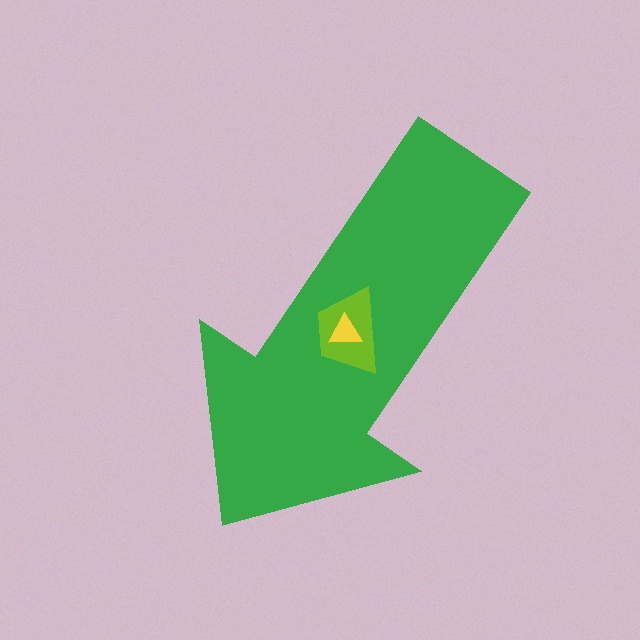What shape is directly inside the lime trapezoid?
The yellow triangle.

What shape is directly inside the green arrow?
The lime trapezoid.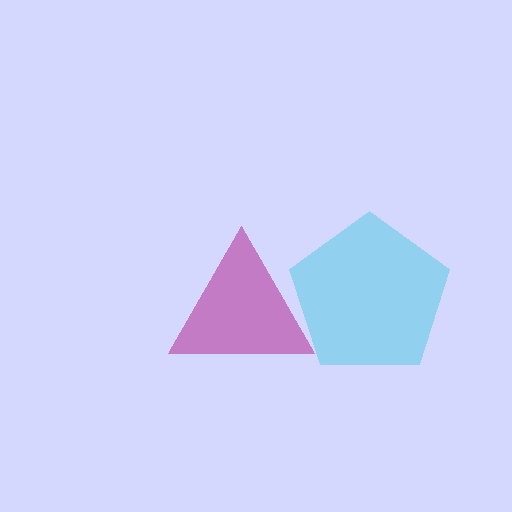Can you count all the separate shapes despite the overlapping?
Yes, there are 2 separate shapes.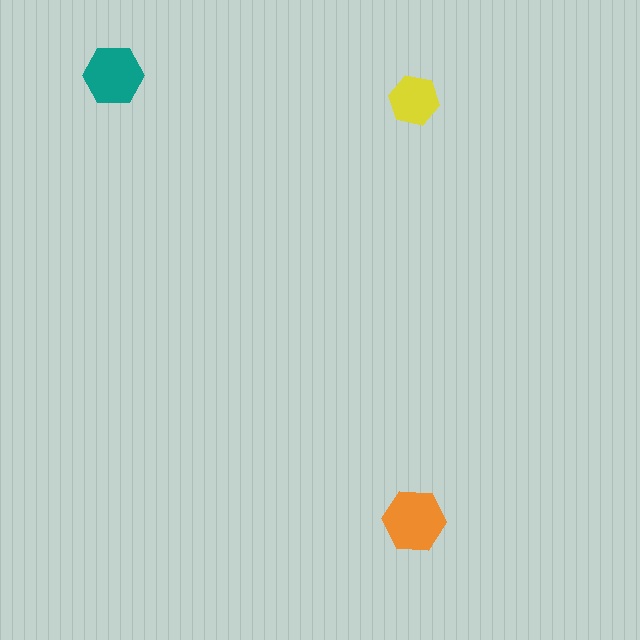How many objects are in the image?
There are 3 objects in the image.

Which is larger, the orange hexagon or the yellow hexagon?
The orange one.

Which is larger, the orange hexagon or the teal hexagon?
The orange one.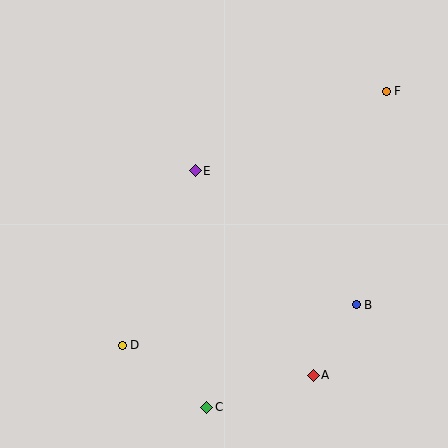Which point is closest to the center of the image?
Point E at (195, 171) is closest to the center.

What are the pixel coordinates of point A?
Point A is at (313, 375).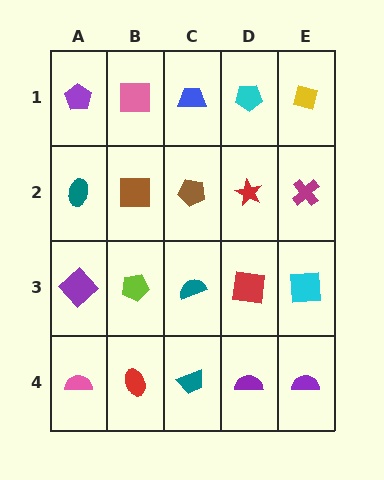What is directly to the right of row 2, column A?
A brown square.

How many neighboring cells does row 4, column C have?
3.